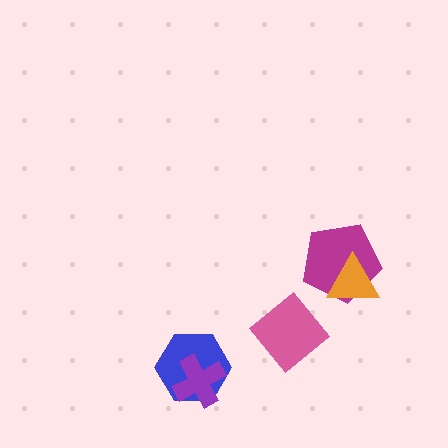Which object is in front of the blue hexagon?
The purple cross is in front of the blue hexagon.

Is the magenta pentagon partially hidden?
Yes, it is partially covered by another shape.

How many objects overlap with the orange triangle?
1 object overlaps with the orange triangle.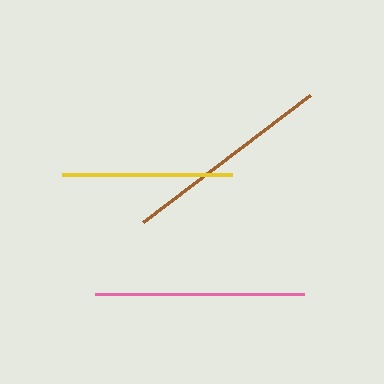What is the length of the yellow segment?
The yellow segment is approximately 170 pixels long.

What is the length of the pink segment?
The pink segment is approximately 209 pixels long.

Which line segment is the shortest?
The yellow line is the shortest at approximately 170 pixels.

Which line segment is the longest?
The brown line is the longest at approximately 210 pixels.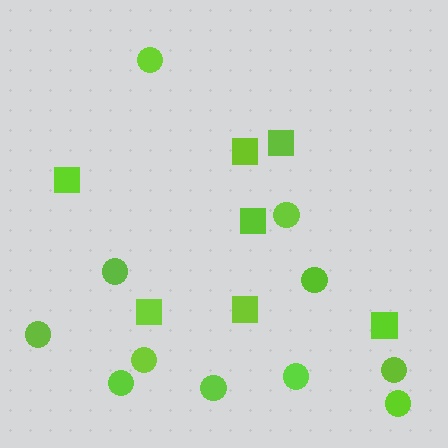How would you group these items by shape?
There are 2 groups: one group of circles (11) and one group of squares (7).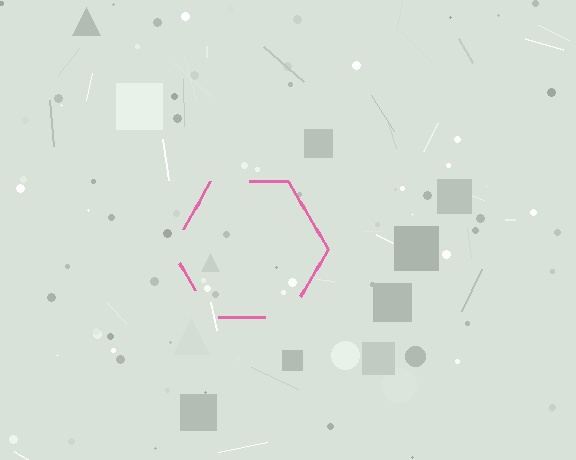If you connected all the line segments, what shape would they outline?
They would outline a hexagon.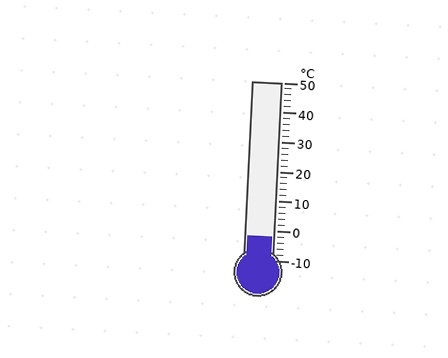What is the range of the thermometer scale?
The thermometer scale ranges from -10°C to 50°C.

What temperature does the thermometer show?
The thermometer shows approximately -2°C.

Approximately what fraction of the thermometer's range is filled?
The thermometer is filled to approximately 15% of its range.